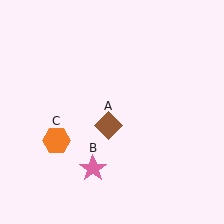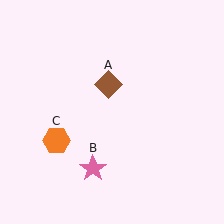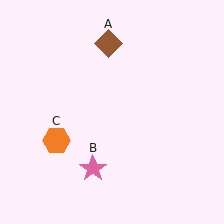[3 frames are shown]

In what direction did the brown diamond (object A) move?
The brown diamond (object A) moved up.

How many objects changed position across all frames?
1 object changed position: brown diamond (object A).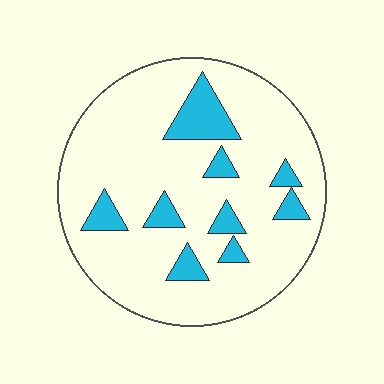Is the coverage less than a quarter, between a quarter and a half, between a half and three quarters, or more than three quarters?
Less than a quarter.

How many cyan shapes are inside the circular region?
9.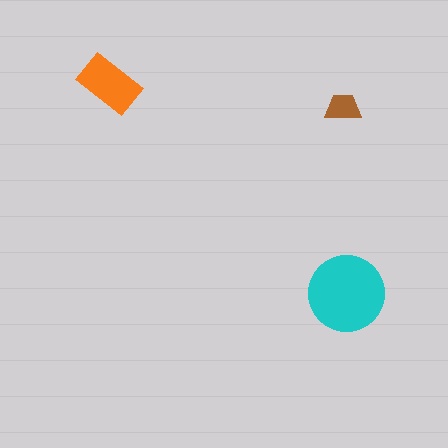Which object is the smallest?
The brown trapezoid.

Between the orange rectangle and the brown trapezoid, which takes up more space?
The orange rectangle.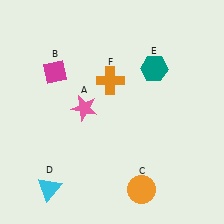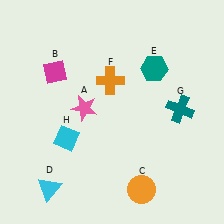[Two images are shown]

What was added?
A teal cross (G), a cyan diamond (H) were added in Image 2.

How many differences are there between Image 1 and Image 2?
There are 2 differences between the two images.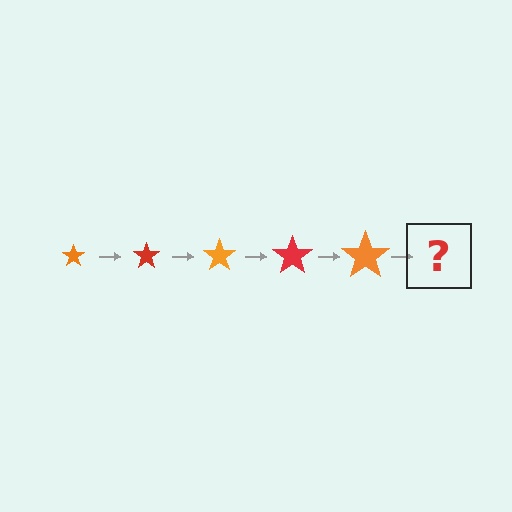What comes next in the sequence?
The next element should be a red star, larger than the previous one.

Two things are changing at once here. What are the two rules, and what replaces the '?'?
The two rules are that the star grows larger each step and the color cycles through orange and red. The '?' should be a red star, larger than the previous one.